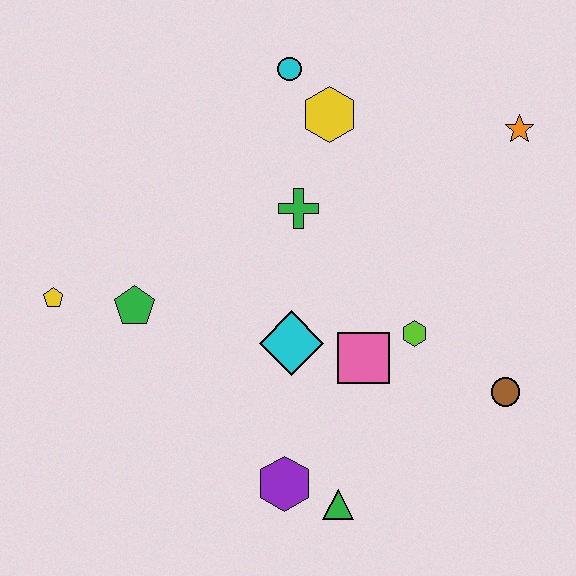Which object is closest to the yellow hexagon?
The cyan circle is closest to the yellow hexagon.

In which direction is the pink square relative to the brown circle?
The pink square is to the left of the brown circle.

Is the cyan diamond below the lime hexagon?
Yes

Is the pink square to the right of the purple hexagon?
Yes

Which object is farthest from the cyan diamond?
The orange star is farthest from the cyan diamond.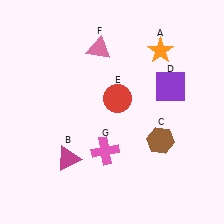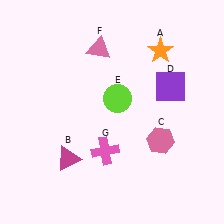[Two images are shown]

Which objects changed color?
C changed from brown to pink. E changed from red to lime.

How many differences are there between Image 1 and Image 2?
There are 2 differences between the two images.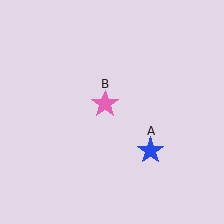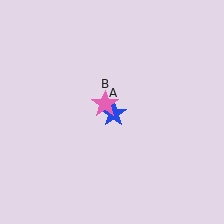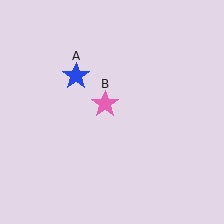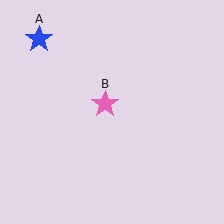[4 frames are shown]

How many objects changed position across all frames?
1 object changed position: blue star (object A).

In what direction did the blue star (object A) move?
The blue star (object A) moved up and to the left.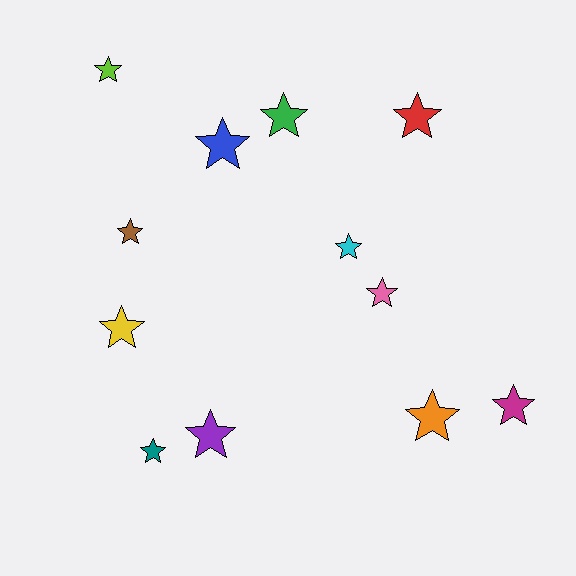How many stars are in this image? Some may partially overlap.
There are 12 stars.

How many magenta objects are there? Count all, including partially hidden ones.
There is 1 magenta object.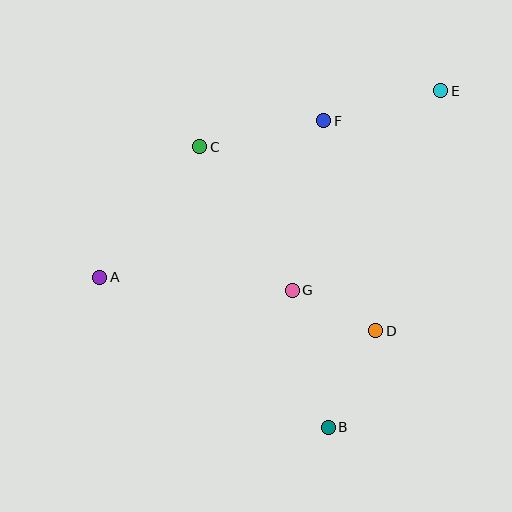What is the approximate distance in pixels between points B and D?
The distance between B and D is approximately 108 pixels.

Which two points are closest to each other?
Points D and G are closest to each other.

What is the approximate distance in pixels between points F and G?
The distance between F and G is approximately 172 pixels.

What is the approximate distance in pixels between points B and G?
The distance between B and G is approximately 142 pixels.